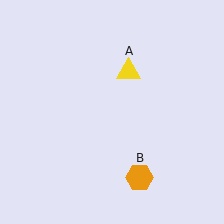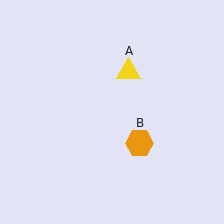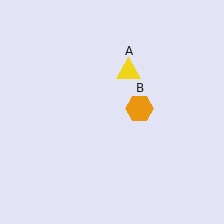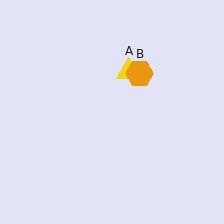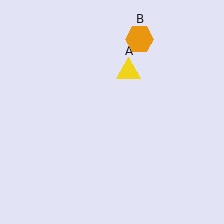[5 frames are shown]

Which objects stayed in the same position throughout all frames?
Yellow triangle (object A) remained stationary.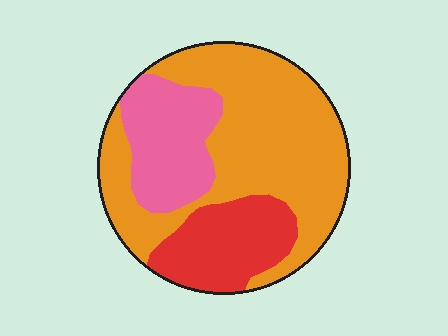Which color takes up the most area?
Orange, at roughly 60%.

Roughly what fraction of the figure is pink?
Pink takes up about one fifth (1/5) of the figure.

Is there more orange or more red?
Orange.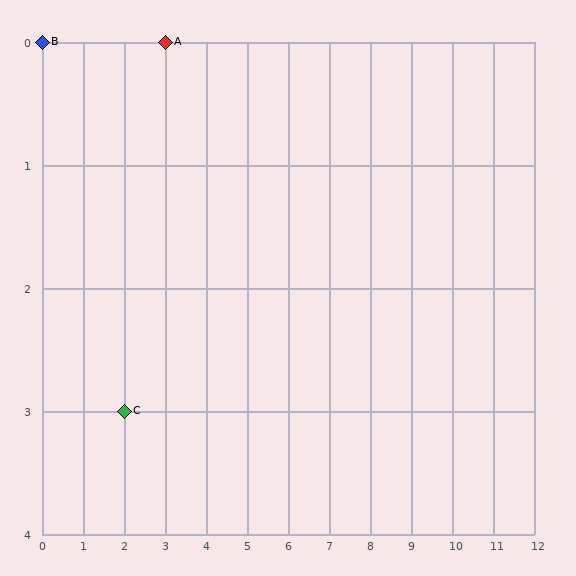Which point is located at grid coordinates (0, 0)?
Point B is at (0, 0).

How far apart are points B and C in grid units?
Points B and C are 2 columns and 3 rows apart (about 3.6 grid units diagonally).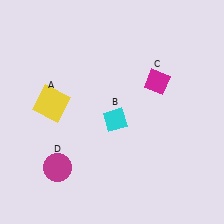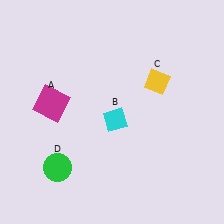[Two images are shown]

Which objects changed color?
A changed from yellow to magenta. C changed from magenta to yellow. D changed from magenta to green.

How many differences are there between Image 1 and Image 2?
There are 3 differences between the two images.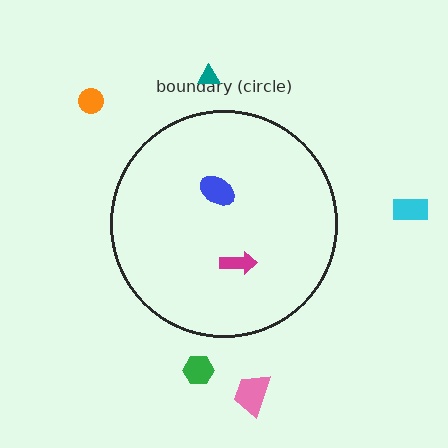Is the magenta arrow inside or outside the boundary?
Inside.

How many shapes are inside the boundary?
2 inside, 5 outside.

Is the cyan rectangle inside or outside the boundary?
Outside.